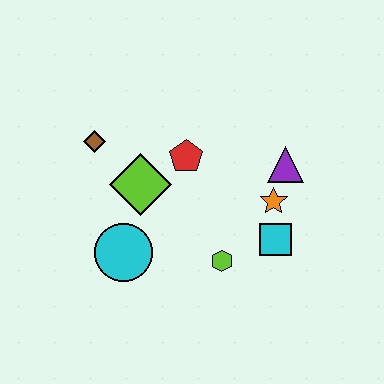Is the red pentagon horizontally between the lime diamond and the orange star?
Yes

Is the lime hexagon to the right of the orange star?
No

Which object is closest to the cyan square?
The orange star is closest to the cyan square.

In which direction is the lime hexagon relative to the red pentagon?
The lime hexagon is below the red pentagon.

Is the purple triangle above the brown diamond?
No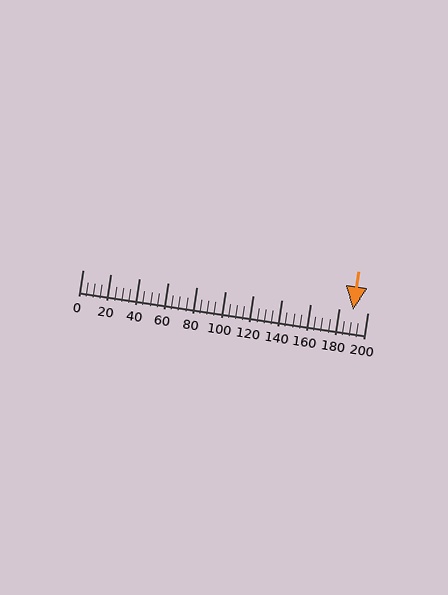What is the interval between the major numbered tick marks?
The major tick marks are spaced 20 units apart.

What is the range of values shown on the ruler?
The ruler shows values from 0 to 200.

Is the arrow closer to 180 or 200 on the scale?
The arrow is closer to 200.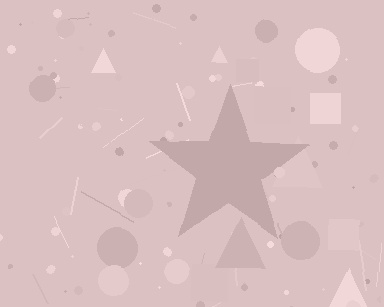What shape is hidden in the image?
A star is hidden in the image.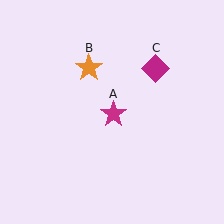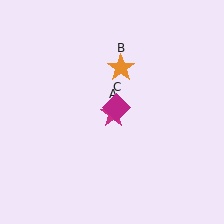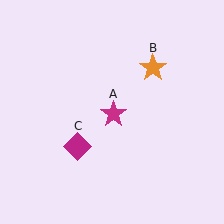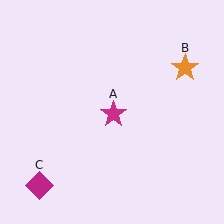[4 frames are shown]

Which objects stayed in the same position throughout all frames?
Magenta star (object A) remained stationary.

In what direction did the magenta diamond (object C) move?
The magenta diamond (object C) moved down and to the left.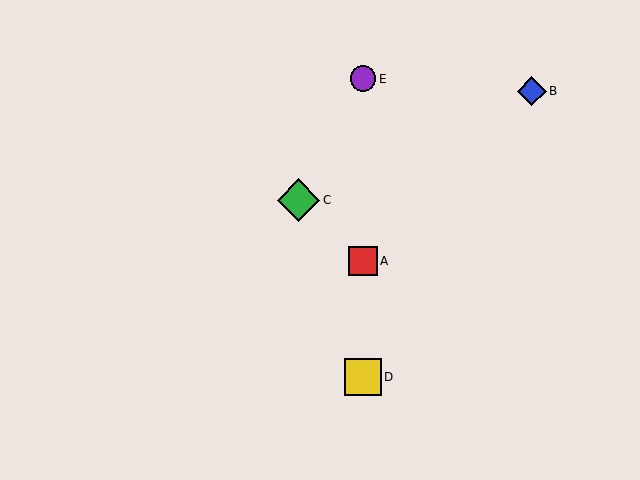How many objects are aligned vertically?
3 objects (A, D, E) are aligned vertically.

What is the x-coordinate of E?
Object E is at x≈363.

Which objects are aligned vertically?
Objects A, D, E are aligned vertically.